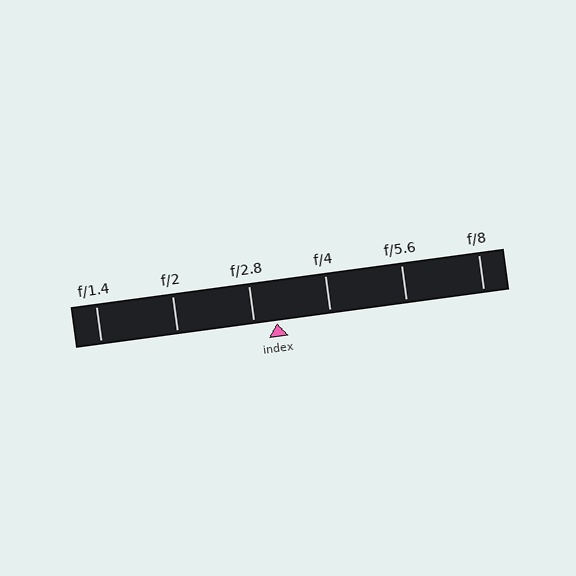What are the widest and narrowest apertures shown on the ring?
The widest aperture shown is f/1.4 and the narrowest is f/8.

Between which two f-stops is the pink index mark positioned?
The index mark is between f/2.8 and f/4.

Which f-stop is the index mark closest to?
The index mark is closest to f/2.8.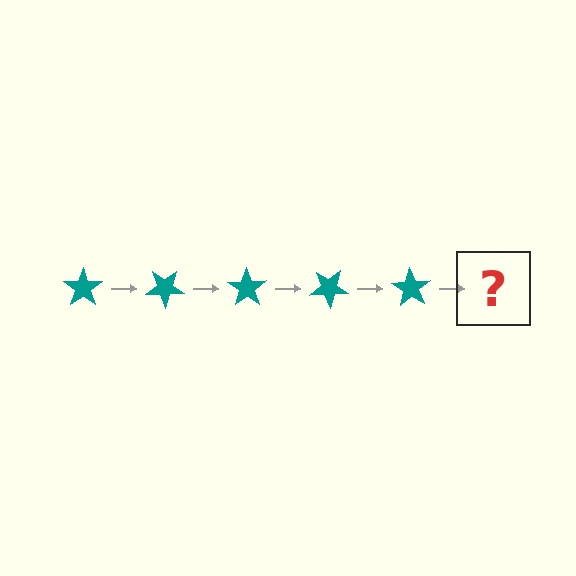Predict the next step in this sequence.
The next step is a teal star rotated 175 degrees.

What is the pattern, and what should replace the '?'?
The pattern is that the star rotates 35 degrees each step. The '?' should be a teal star rotated 175 degrees.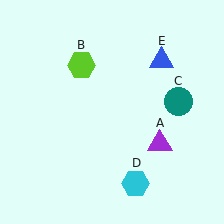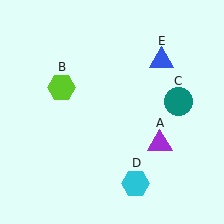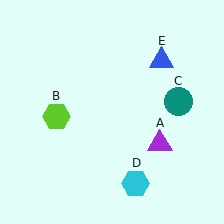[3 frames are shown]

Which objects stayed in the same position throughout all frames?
Purple triangle (object A) and teal circle (object C) and cyan hexagon (object D) and blue triangle (object E) remained stationary.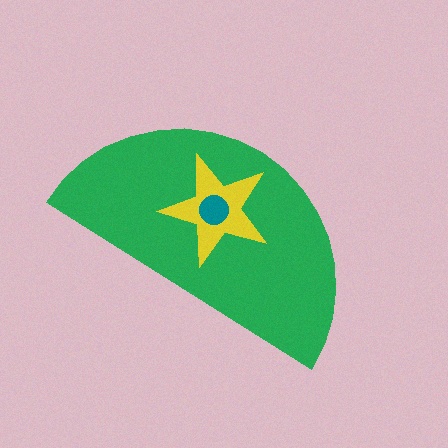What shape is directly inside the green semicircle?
The yellow star.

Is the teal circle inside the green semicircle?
Yes.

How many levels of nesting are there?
3.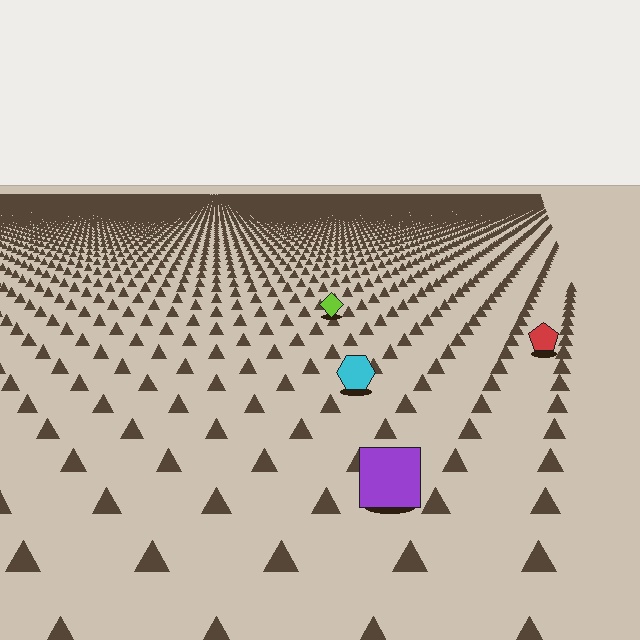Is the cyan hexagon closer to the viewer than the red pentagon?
Yes. The cyan hexagon is closer — you can tell from the texture gradient: the ground texture is coarser near it.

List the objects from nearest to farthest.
From nearest to farthest: the purple square, the cyan hexagon, the red pentagon, the lime diamond.